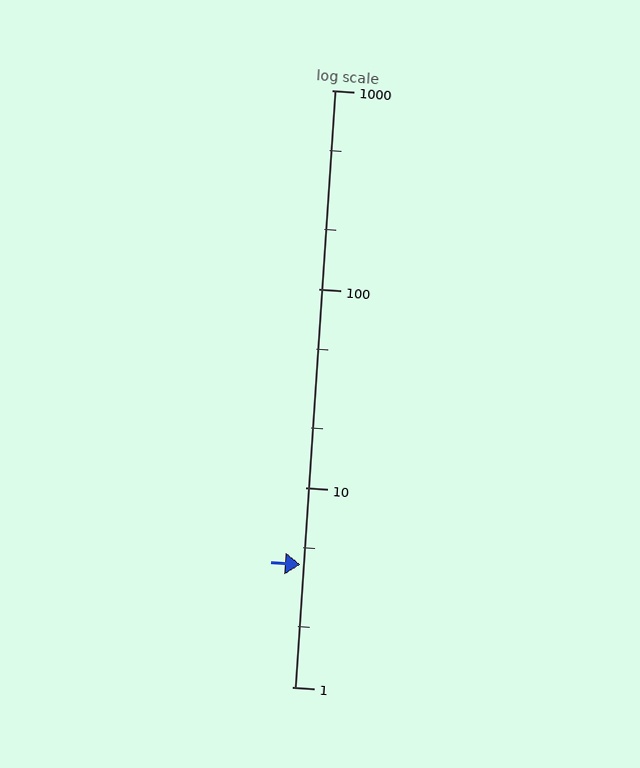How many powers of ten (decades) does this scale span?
The scale spans 3 decades, from 1 to 1000.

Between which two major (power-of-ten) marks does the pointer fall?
The pointer is between 1 and 10.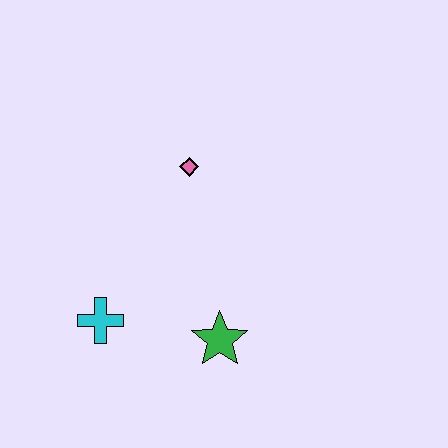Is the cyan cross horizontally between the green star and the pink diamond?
No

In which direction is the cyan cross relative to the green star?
The cyan cross is to the left of the green star.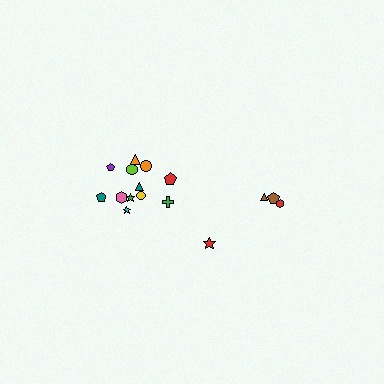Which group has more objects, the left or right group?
The left group.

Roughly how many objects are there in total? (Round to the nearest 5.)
Roughly 15 objects in total.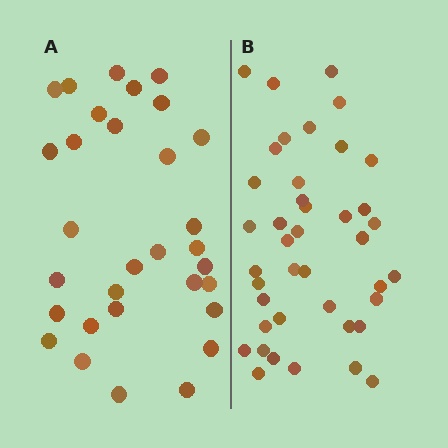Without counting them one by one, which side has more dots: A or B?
Region B (the right region) has more dots.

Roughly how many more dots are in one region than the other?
Region B has roughly 10 or so more dots than region A.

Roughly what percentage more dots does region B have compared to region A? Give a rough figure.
About 30% more.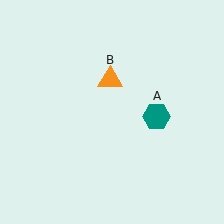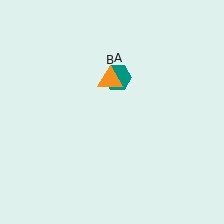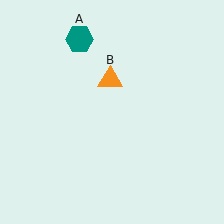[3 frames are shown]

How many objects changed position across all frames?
1 object changed position: teal hexagon (object A).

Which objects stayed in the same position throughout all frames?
Orange triangle (object B) remained stationary.